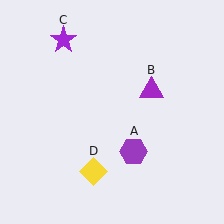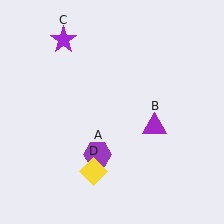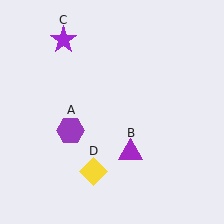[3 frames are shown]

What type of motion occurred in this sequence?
The purple hexagon (object A), purple triangle (object B) rotated clockwise around the center of the scene.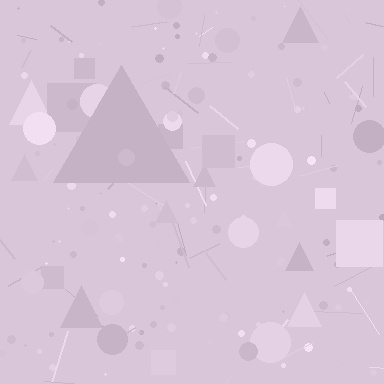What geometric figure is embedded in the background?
A triangle is embedded in the background.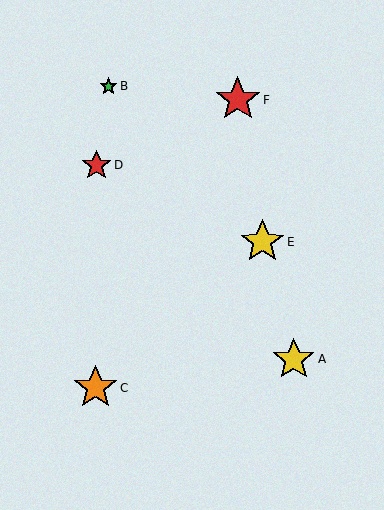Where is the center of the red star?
The center of the red star is at (238, 99).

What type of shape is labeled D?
Shape D is a red star.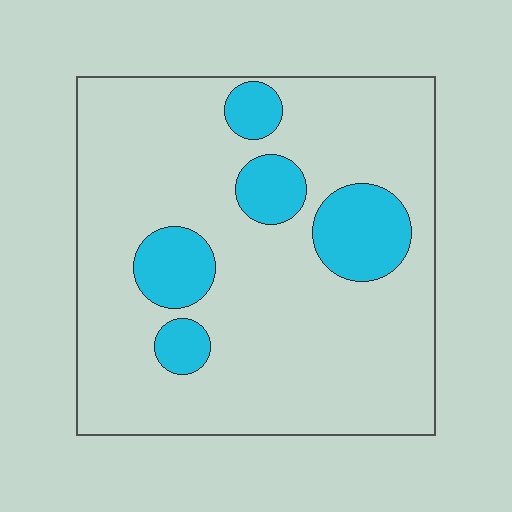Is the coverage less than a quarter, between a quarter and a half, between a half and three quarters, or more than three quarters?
Less than a quarter.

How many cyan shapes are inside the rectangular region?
5.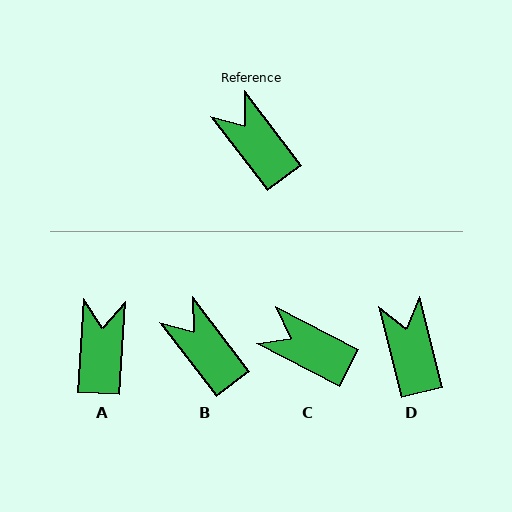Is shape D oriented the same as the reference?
No, it is off by about 23 degrees.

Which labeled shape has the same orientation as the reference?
B.